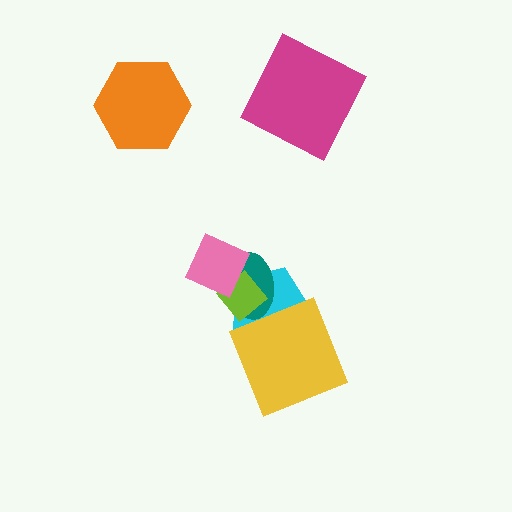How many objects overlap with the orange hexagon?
0 objects overlap with the orange hexagon.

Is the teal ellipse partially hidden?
Yes, it is partially covered by another shape.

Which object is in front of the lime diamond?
The pink diamond is in front of the lime diamond.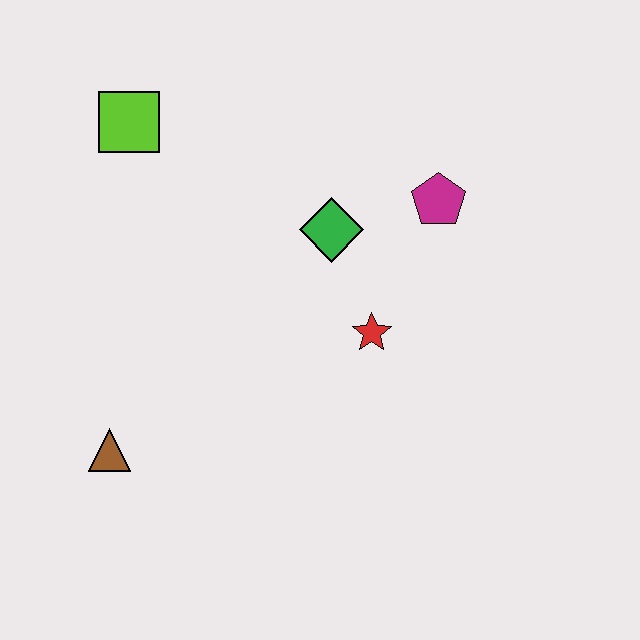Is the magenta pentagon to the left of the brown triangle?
No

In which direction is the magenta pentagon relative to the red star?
The magenta pentagon is above the red star.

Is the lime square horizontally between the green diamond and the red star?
No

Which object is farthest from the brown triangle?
The magenta pentagon is farthest from the brown triangle.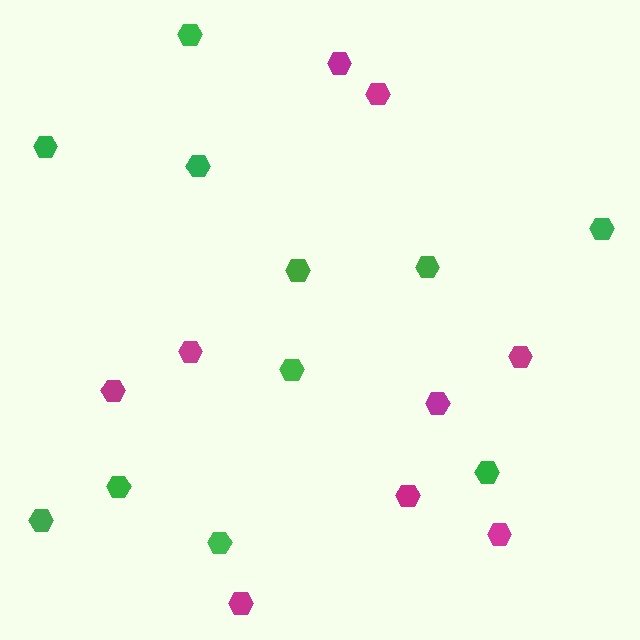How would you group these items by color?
There are 2 groups: one group of green hexagons (11) and one group of magenta hexagons (9).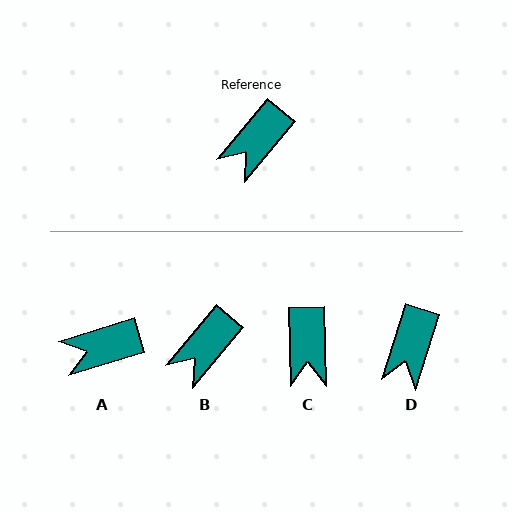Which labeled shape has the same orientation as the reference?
B.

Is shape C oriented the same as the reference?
No, it is off by about 41 degrees.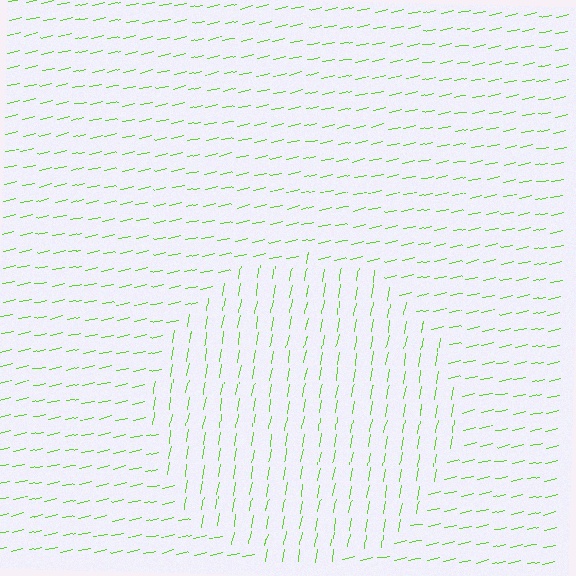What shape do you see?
I see a circle.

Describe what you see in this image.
The image is filled with small lime line segments. A circle region in the image has lines oriented differently from the surrounding lines, creating a visible texture boundary.